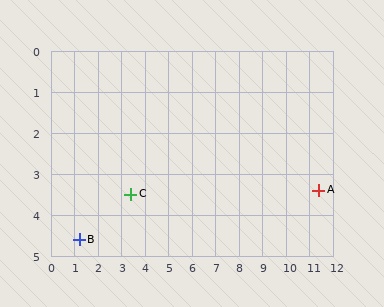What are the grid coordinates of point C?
Point C is at approximately (3.4, 3.5).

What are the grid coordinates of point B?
Point B is at approximately (1.2, 4.6).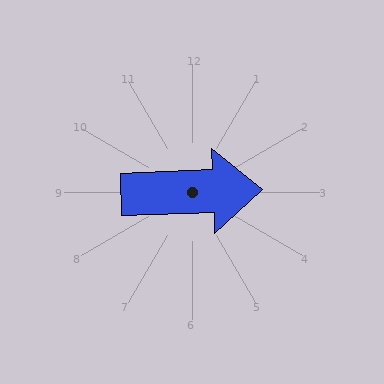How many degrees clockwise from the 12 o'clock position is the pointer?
Approximately 88 degrees.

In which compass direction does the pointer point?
East.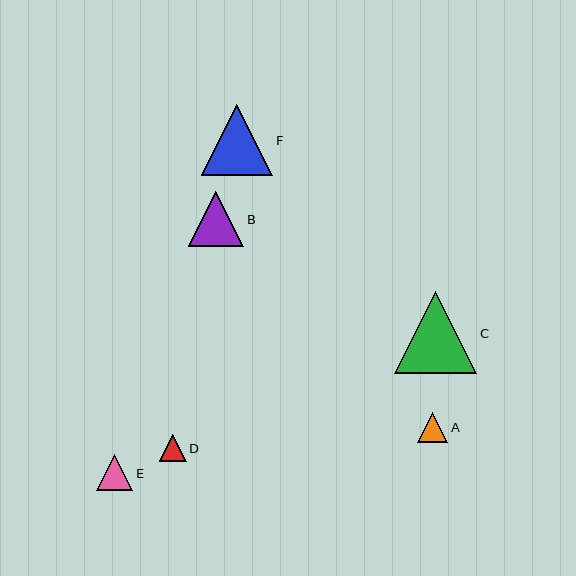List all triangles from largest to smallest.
From largest to smallest: C, F, B, E, A, D.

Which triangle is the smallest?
Triangle D is the smallest with a size of approximately 27 pixels.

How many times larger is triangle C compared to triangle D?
Triangle C is approximately 3.1 times the size of triangle D.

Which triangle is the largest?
Triangle C is the largest with a size of approximately 82 pixels.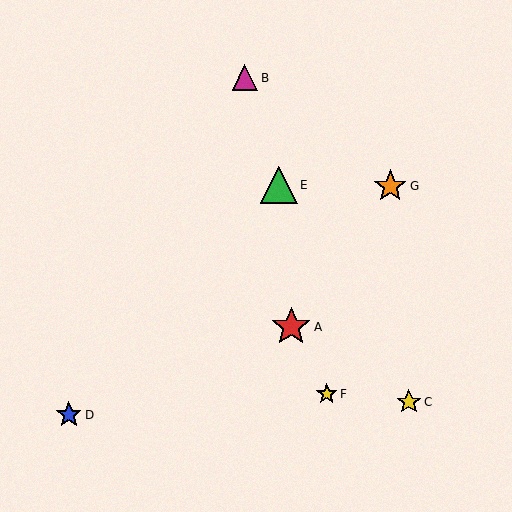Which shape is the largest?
The red star (labeled A) is the largest.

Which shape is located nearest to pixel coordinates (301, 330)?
The red star (labeled A) at (291, 327) is nearest to that location.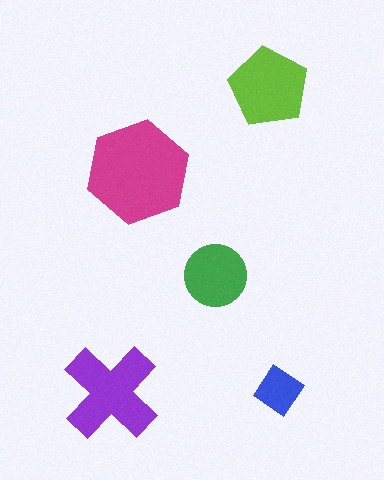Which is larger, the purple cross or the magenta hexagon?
The magenta hexagon.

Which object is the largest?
The magenta hexagon.